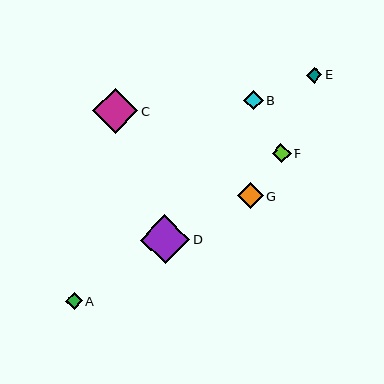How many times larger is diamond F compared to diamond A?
Diamond F is approximately 1.2 times the size of diamond A.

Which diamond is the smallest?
Diamond E is the smallest with a size of approximately 15 pixels.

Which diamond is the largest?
Diamond D is the largest with a size of approximately 49 pixels.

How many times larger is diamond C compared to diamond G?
Diamond C is approximately 1.8 times the size of diamond G.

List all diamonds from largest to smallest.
From largest to smallest: D, C, G, B, F, A, E.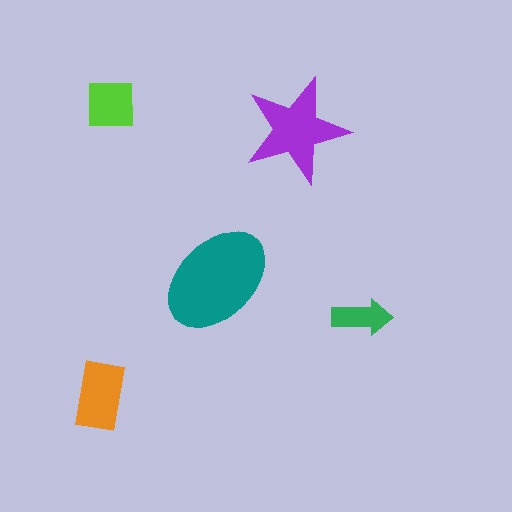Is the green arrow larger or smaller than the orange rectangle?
Smaller.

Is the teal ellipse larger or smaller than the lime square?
Larger.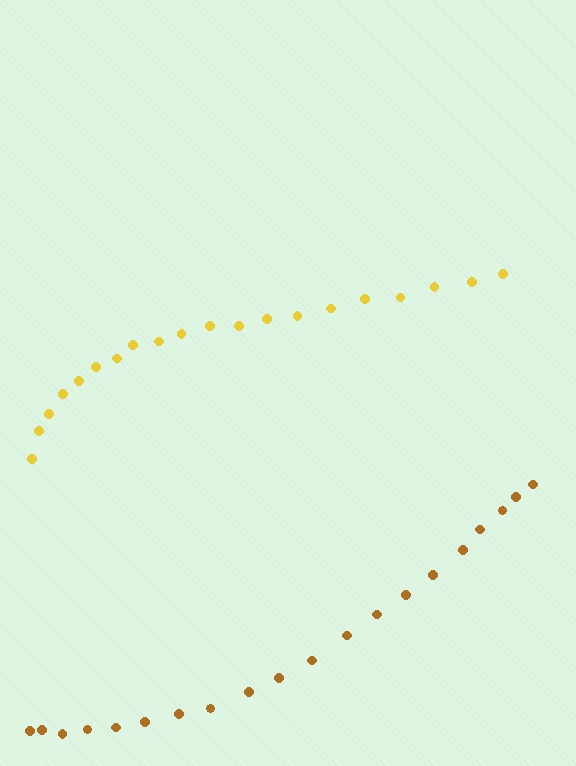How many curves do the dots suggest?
There are 2 distinct paths.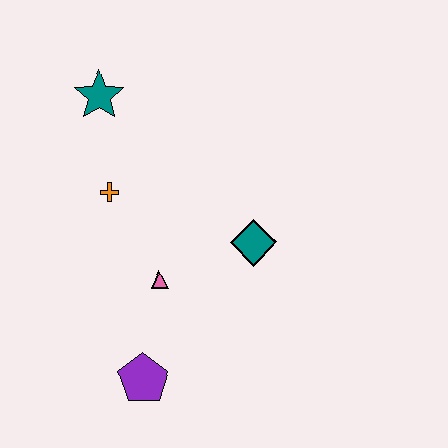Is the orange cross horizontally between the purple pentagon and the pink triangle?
No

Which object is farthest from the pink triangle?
The teal star is farthest from the pink triangle.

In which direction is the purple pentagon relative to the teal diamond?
The purple pentagon is below the teal diamond.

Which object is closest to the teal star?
The orange cross is closest to the teal star.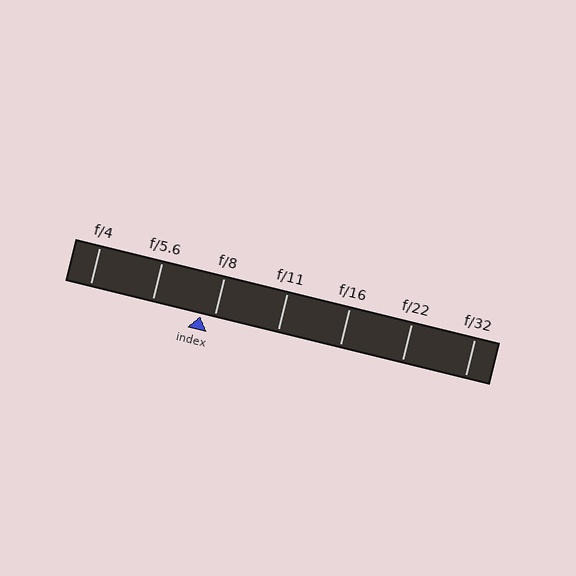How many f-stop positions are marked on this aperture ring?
There are 7 f-stop positions marked.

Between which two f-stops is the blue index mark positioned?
The index mark is between f/5.6 and f/8.